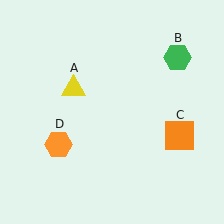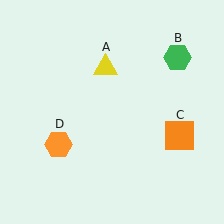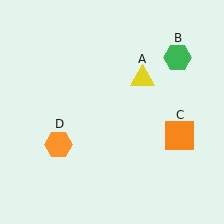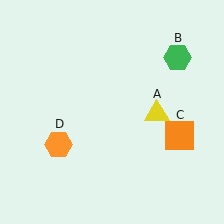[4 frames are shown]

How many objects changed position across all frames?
1 object changed position: yellow triangle (object A).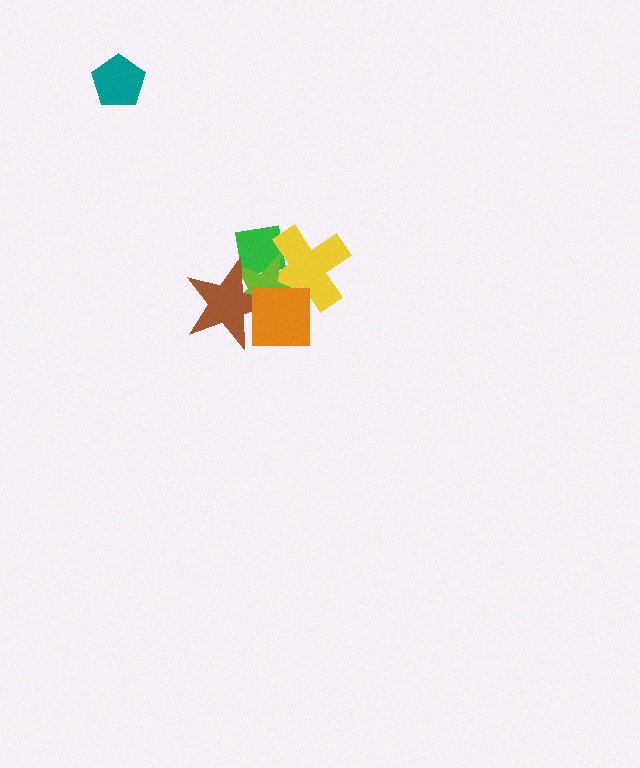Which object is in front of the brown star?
The orange square is in front of the brown star.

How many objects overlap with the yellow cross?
3 objects overlap with the yellow cross.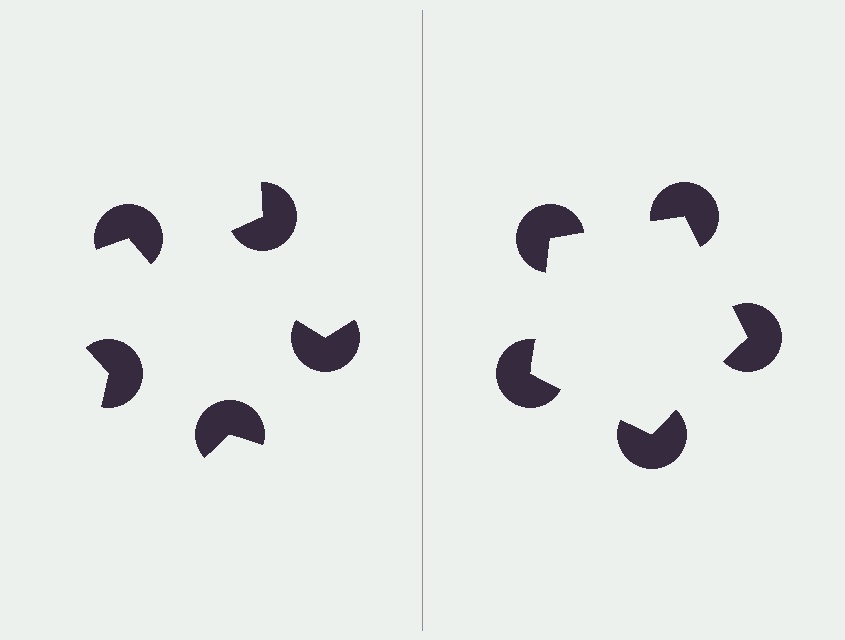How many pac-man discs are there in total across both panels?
10 — 5 on each side.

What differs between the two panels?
The pac-man discs are positioned identically on both sides; only the wedge orientations differ. On the right they align to a pentagon; on the left they are misaligned.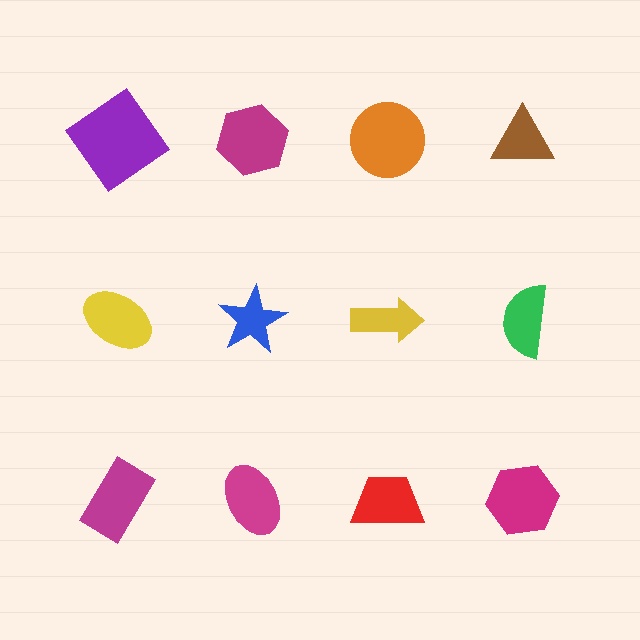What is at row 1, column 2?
A magenta hexagon.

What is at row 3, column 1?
A magenta rectangle.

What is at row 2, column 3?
A yellow arrow.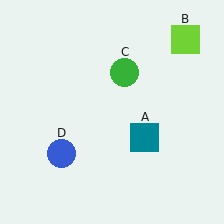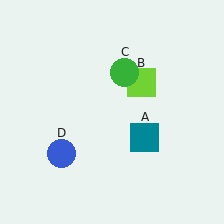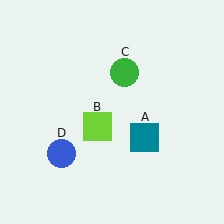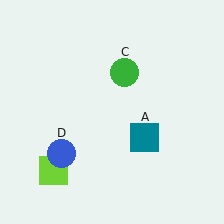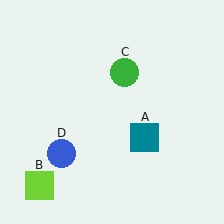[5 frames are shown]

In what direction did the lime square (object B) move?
The lime square (object B) moved down and to the left.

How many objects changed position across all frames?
1 object changed position: lime square (object B).